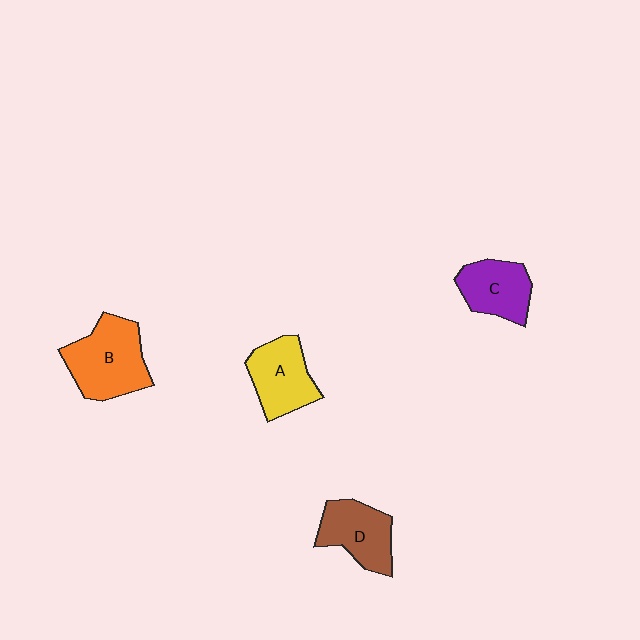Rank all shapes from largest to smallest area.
From largest to smallest: B (orange), A (yellow), D (brown), C (purple).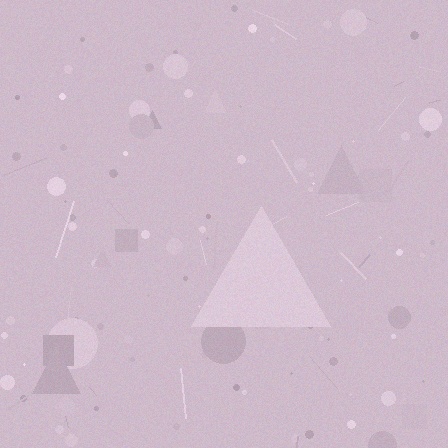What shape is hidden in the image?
A triangle is hidden in the image.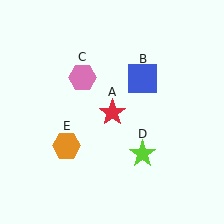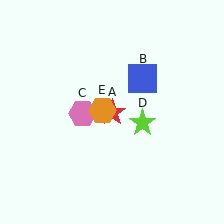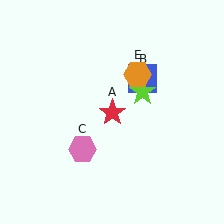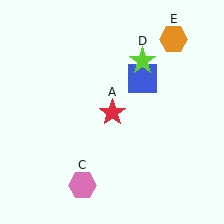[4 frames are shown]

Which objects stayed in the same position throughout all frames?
Red star (object A) and blue square (object B) remained stationary.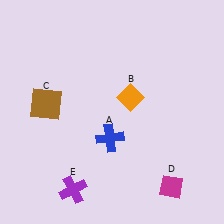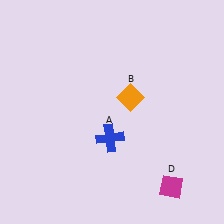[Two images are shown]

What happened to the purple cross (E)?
The purple cross (E) was removed in Image 2. It was in the bottom-left area of Image 1.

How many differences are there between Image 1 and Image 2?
There are 2 differences between the two images.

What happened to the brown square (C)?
The brown square (C) was removed in Image 2. It was in the top-left area of Image 1.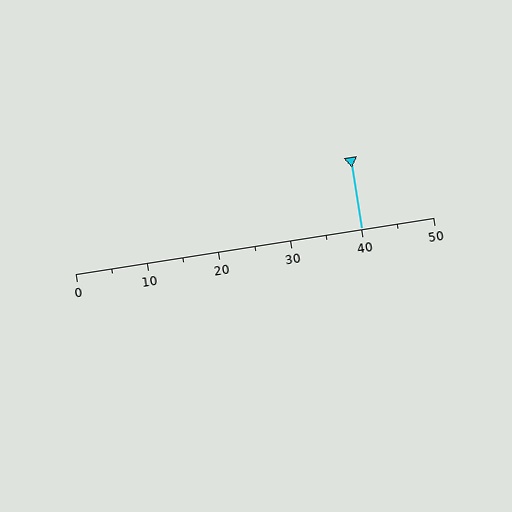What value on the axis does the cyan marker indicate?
The marker indicates approximately 40.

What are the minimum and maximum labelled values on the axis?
The axis runs from 0 to 50.